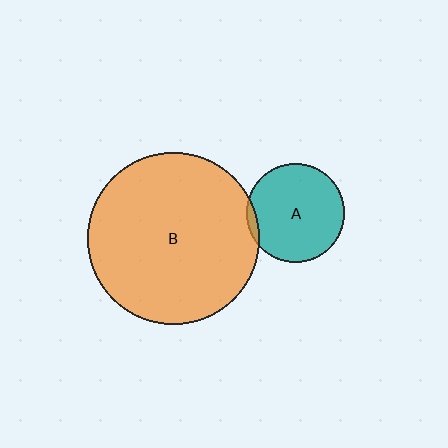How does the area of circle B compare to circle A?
Approximately 3.1 times.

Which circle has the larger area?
Circle B (orange).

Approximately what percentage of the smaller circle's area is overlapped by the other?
Approximately 5%.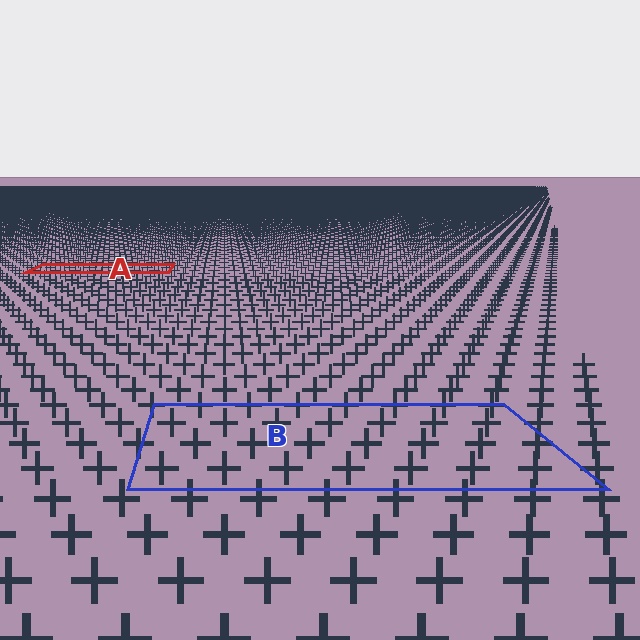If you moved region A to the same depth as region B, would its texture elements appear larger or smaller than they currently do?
They would appear larger. At a closer depth, the same texture elements are projected at a bigger on-screen size.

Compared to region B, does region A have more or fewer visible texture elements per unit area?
Region A has more texture elements per unit area — they are packed more densely because it is farther away.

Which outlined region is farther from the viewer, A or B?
Region A is farther from the viewer — the texture elements inside it appear smaller and more densely packed.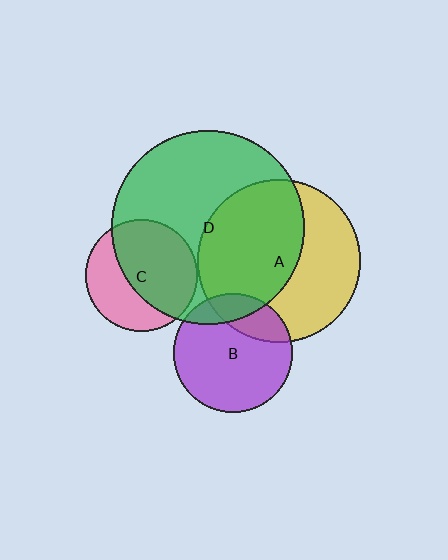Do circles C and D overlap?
Yes.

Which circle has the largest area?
Circle D (green).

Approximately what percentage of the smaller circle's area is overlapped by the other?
Approximately 60%.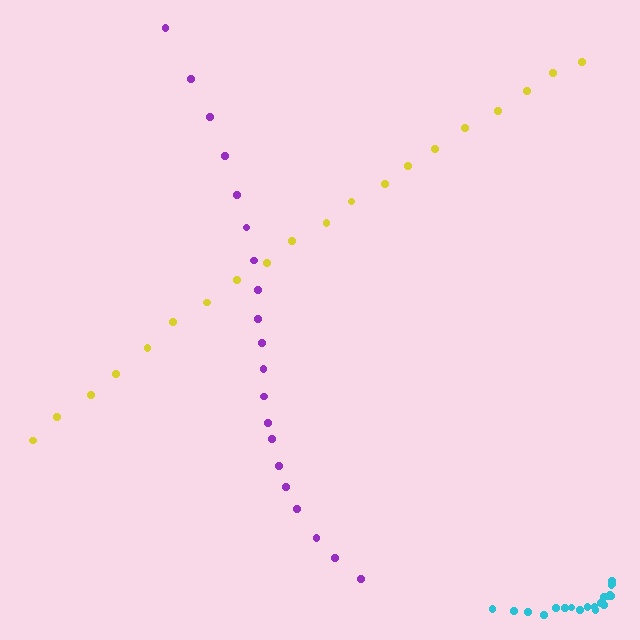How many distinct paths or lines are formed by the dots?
There are 3 distinct paths.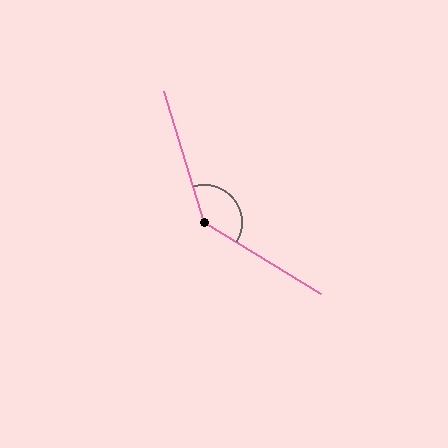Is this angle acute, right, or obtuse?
It is obtuse.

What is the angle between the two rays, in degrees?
Approximately 138 degrees.